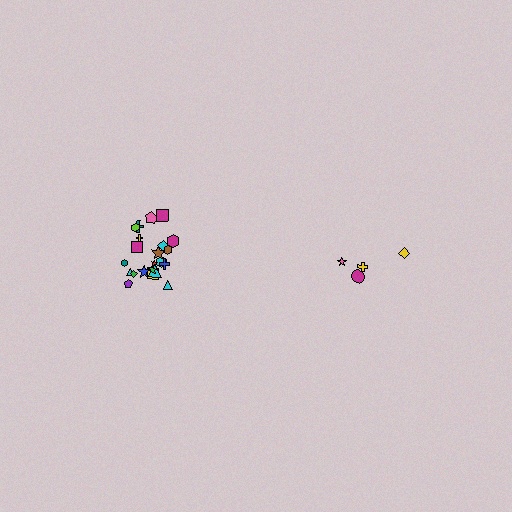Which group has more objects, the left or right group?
The left group.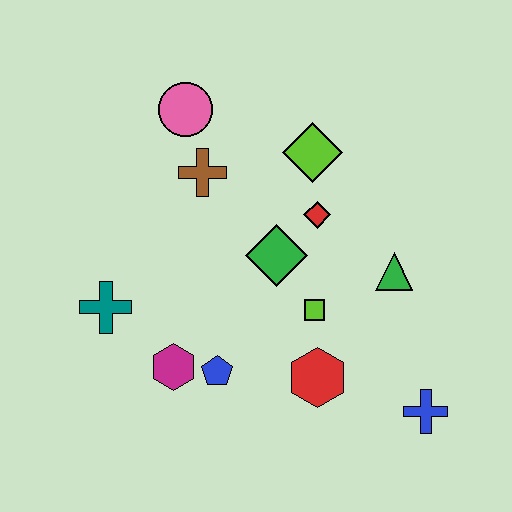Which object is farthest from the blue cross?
The pink circle is farthest from the blue cross.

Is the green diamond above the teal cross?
Yes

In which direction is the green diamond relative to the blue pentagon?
The green diamond is above the blue pentagon.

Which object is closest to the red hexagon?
The lime square is closest to the red hexagon.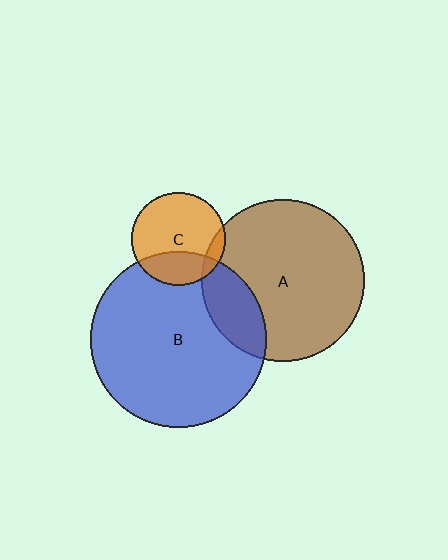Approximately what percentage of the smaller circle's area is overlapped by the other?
Approximately 20%.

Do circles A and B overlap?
Yes.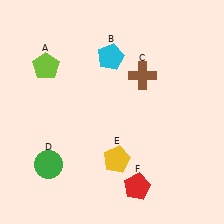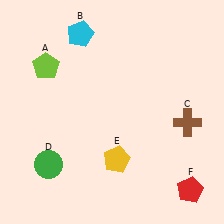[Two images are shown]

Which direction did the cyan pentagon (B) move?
The cyan pentagon (B) moved left.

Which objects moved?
The objects that moved are: the cyan pentagon (B), the brown cross (C), the red pentagon (F).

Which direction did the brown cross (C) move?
The brown cross (C) moved down.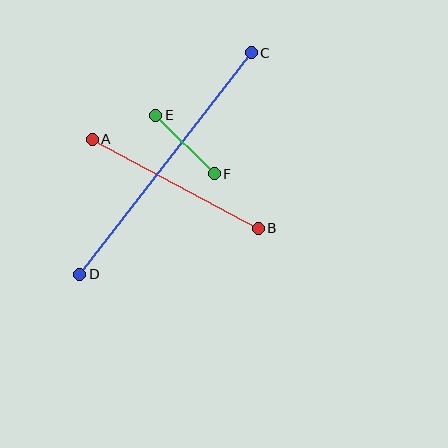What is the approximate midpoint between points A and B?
The midpoint is at approximately (175, 184) pixels.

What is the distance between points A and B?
The distance is approximately 188 pixels.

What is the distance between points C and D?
The distance is approximately 280 pixels.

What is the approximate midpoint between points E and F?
The midpoint is at approximately (185, 144) pixels.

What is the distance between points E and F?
The distance is approximately 83 pixels.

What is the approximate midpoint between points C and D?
The midpoint is at approximately (165, 163) pixels.